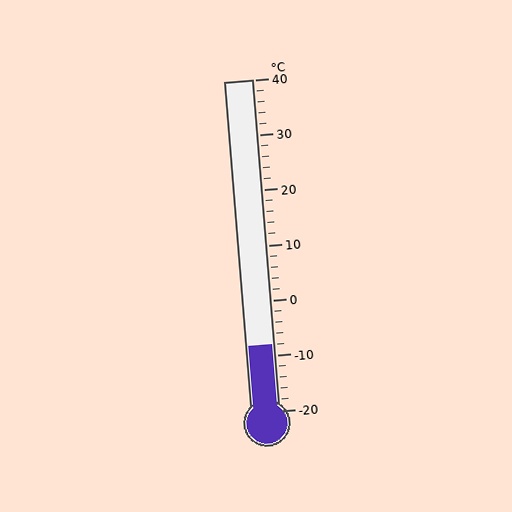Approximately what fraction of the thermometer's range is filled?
The thermometer is filled to approximately 20% of its range.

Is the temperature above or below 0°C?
The temperature is below 0°C.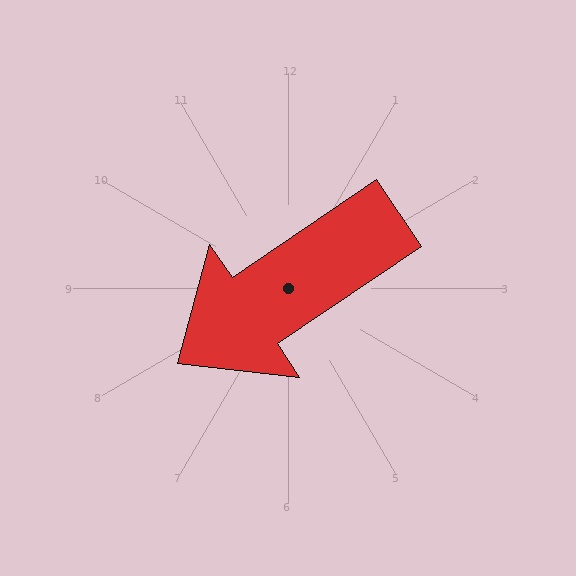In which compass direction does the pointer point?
Southwest.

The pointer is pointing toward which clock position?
Roughly 8 o'clock.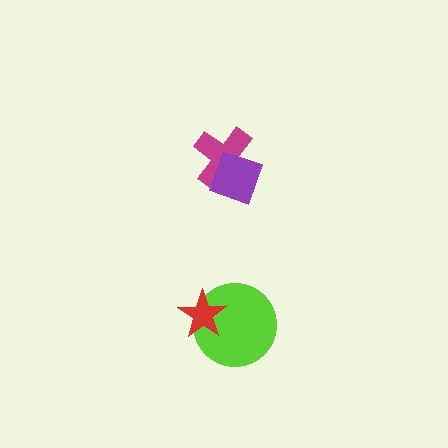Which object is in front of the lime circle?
The red star is in front of the lime circle.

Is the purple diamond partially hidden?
No, no other shape covers it.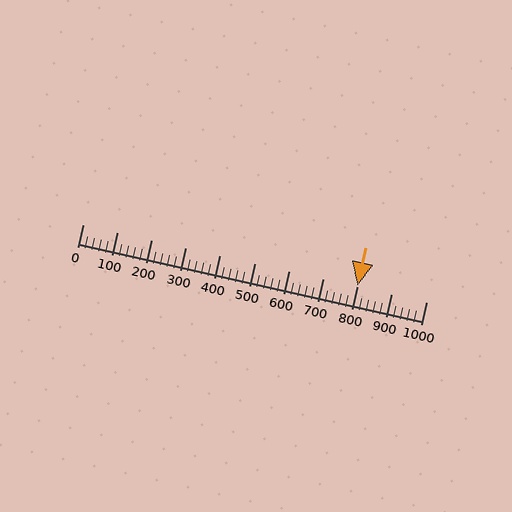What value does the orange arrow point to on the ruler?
The orange arrow points to approximately 800.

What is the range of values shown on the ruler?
The ruler shows values from 0 to 1000.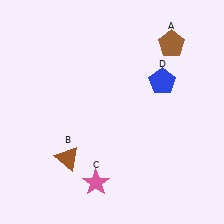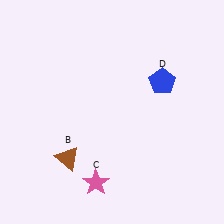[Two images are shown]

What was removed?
The brown pentagon (A) was removed in Image 2.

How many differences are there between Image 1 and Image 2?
There is 1 difference between the two images.